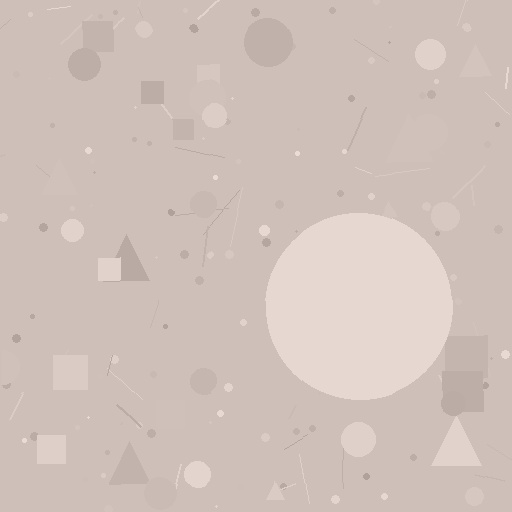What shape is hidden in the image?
A circle is hidden in the image.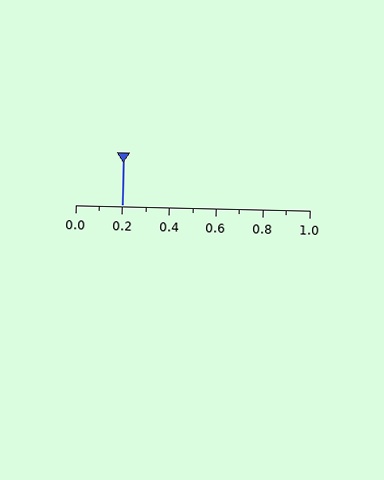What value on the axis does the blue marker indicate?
The marker indicates approximately 0.2.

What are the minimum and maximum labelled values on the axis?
The axis runs from 0.0 to 1.0.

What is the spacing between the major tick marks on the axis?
The major ticks are spaced 0.2 apart.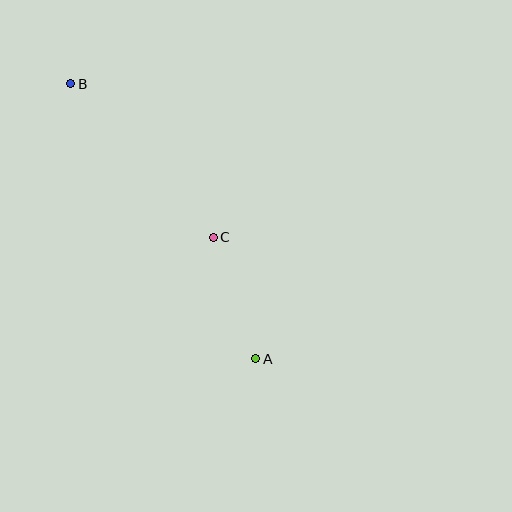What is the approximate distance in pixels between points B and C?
The distance between B and C is approximately 209 pixels.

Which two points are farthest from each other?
Points A and B are farthest from each other.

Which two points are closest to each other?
Points A and C are closest to each other.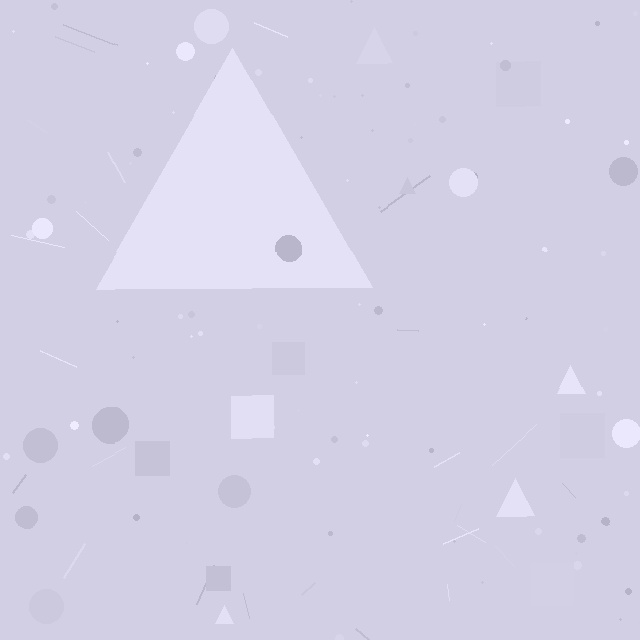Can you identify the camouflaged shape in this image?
The camouflaged shape is a triangle.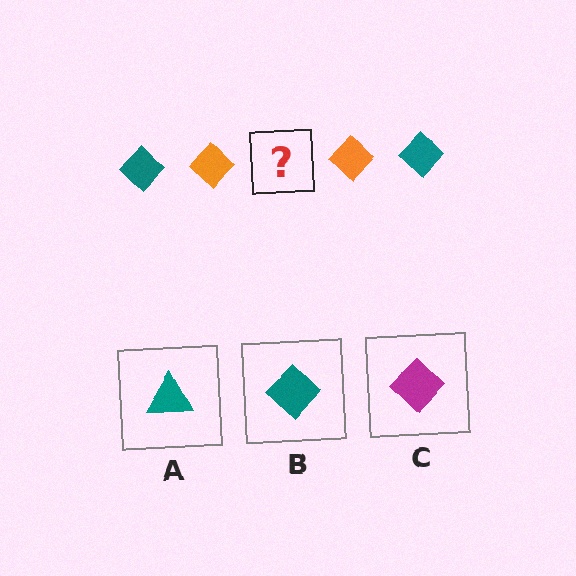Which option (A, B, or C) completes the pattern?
B.